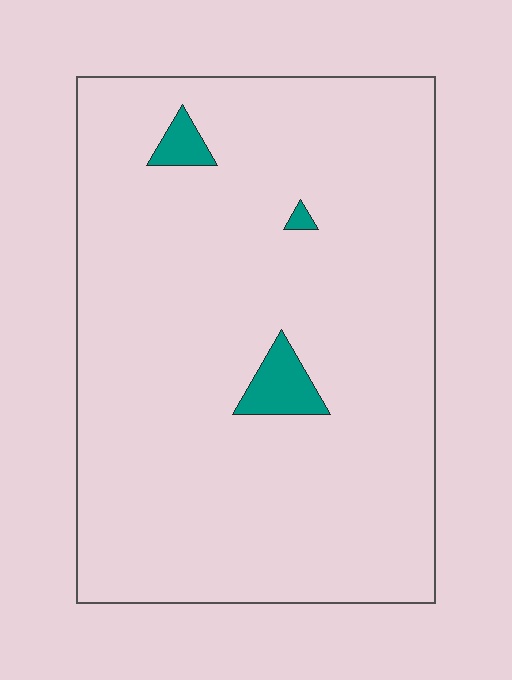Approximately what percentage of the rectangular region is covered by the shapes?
Approximately 5%.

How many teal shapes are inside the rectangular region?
3.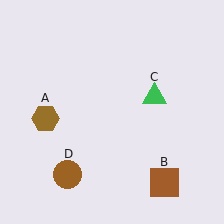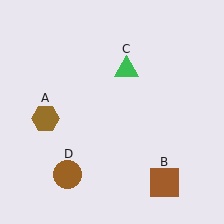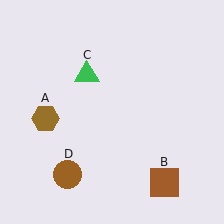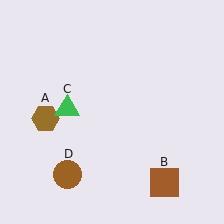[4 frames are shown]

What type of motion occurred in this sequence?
The green triangle (object C) rotated counterclockwise around the center of the scene.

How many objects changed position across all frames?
1 object changed position: green triangle (object C).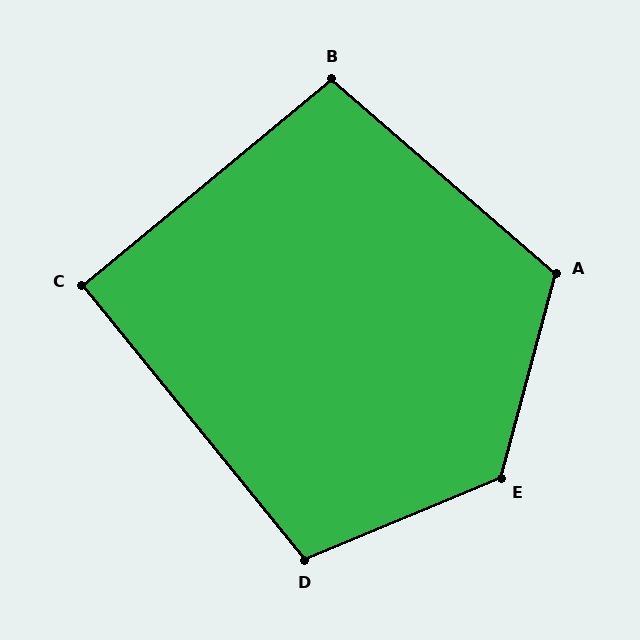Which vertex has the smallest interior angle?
C, at approximately 90 degrees.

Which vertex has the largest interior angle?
E, at approximately 128 degrees.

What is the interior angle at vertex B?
Approximately 100 degrees (obtuse).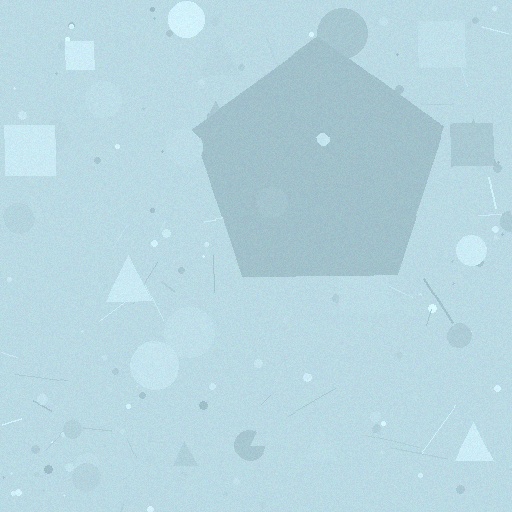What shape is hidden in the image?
A pentagon is hidden in the image.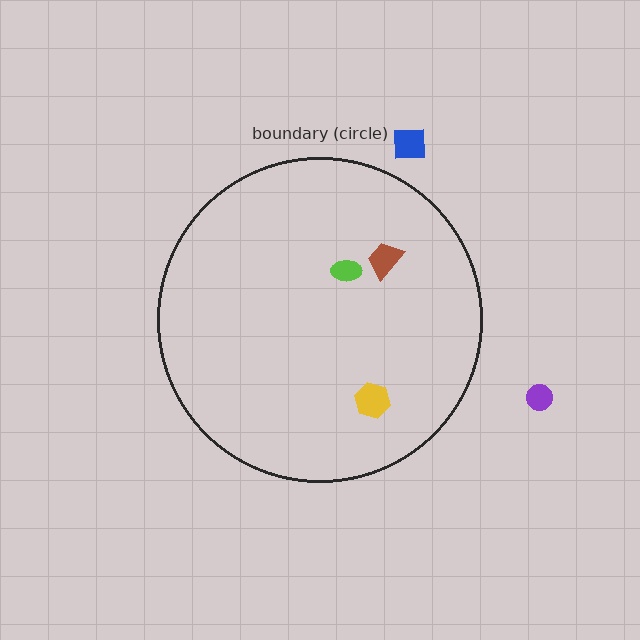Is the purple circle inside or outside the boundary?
Outside.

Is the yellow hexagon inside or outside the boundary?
Inside.